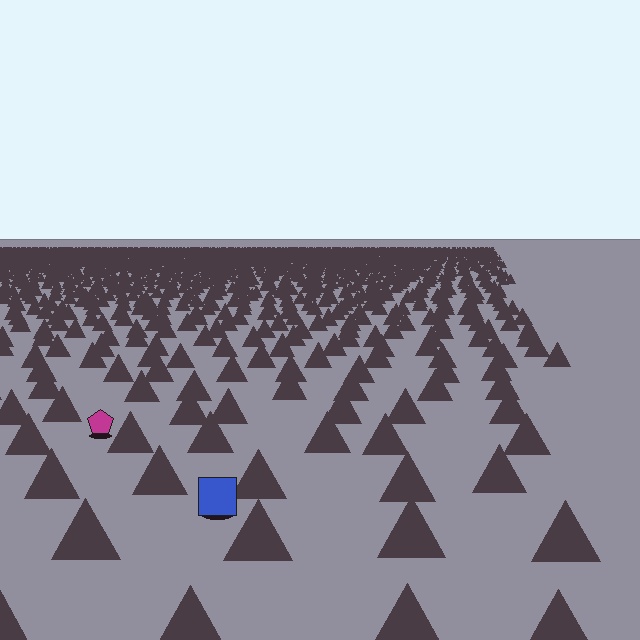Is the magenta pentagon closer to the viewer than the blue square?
No. The blue square is closer — you can tell from the texture gradient: the ground texture is coarser near it.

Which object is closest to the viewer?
The blue square is closest. The texture marks near it are larger and more spread out.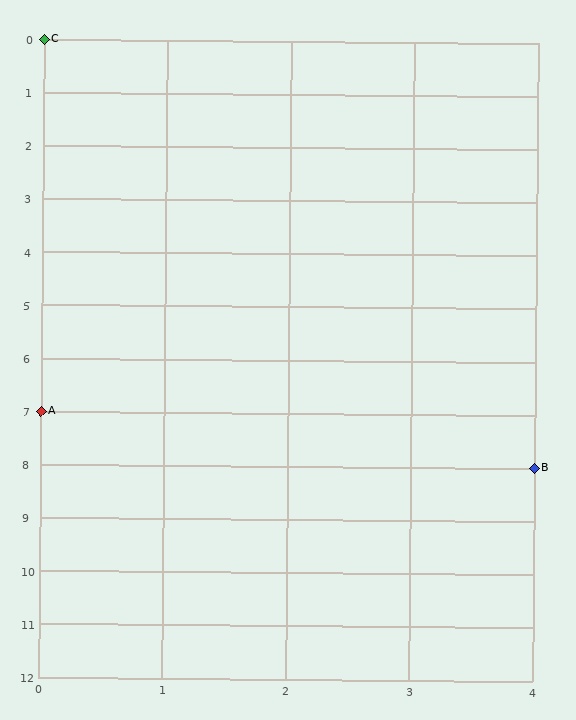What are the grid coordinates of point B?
Point B is at grid coordinates (4, 8).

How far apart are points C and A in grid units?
Points C and A are 7 rows apart.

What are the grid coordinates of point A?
Point A is at grid coordinates (0, 7).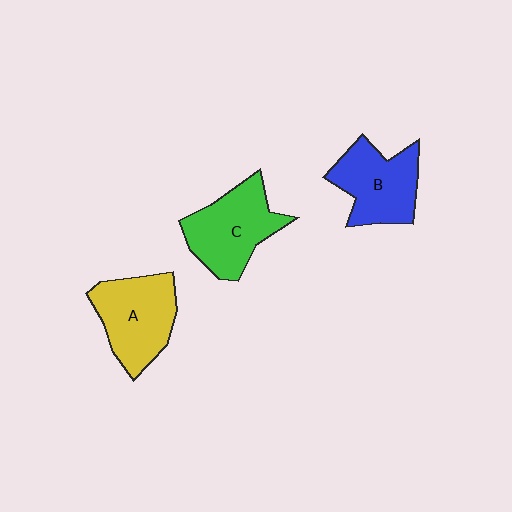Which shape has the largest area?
Shape C (green).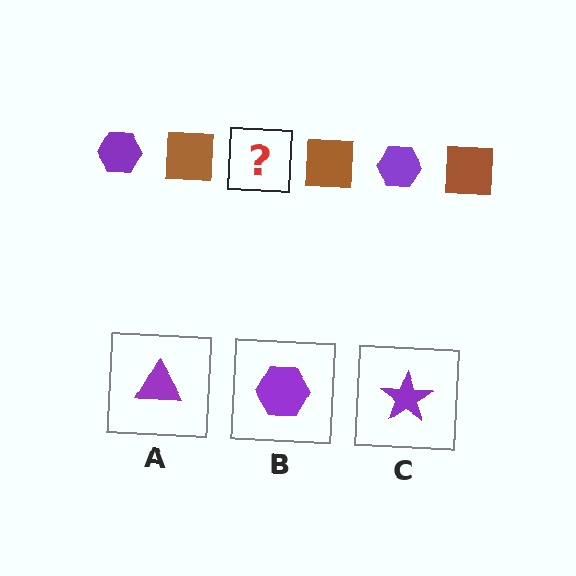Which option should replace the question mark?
Option B.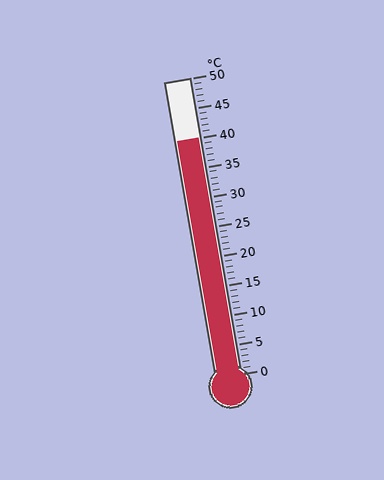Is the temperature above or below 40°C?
The temperature is at 40°C.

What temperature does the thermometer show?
The thermometer shows approximately 40°C.